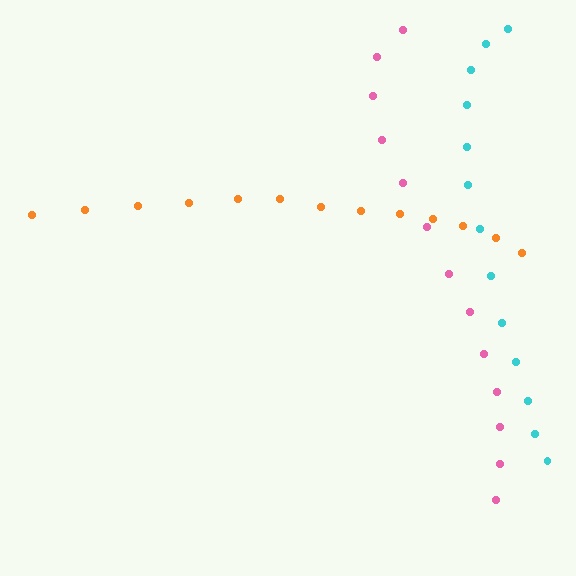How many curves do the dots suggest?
There are 3 distinct paths.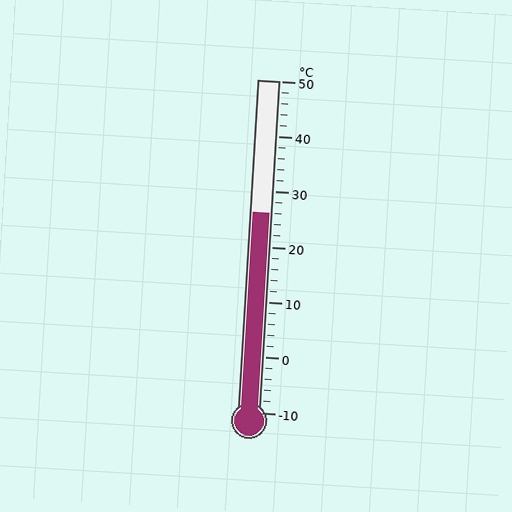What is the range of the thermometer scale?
The thermometer scale ranges from -10°C to 50°C.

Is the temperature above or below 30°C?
The temperature is below 30°C.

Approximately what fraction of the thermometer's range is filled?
The thermometer is filled to approximately 60% of its range.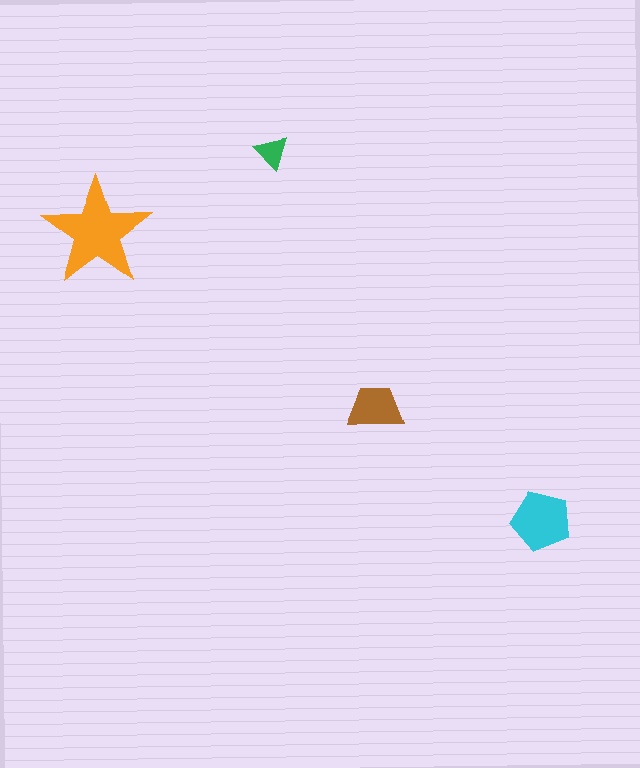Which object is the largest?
The orange star.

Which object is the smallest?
The green triangle.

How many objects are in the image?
There are 4 objects in the image.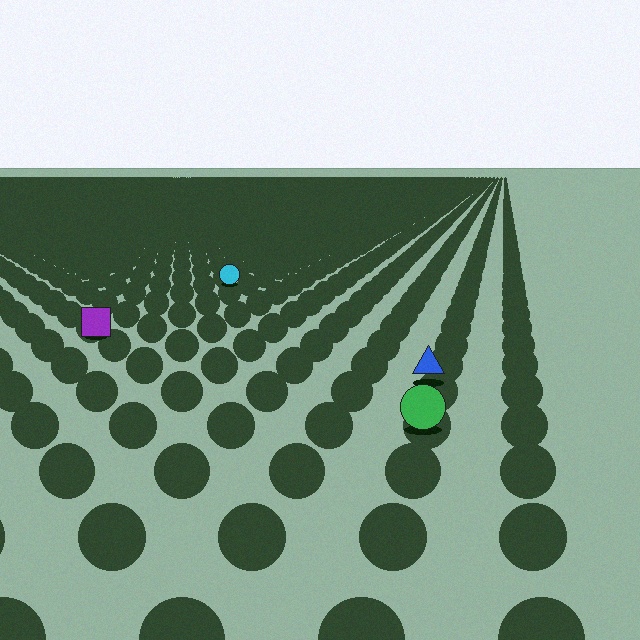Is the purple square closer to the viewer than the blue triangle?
No. The blue triangle is closer — you can tell from the texture gradient: the ground texture is coarser near it.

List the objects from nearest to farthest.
From nearest to farthest: the green circle, the blue triangle, the purple square, the cyan circle.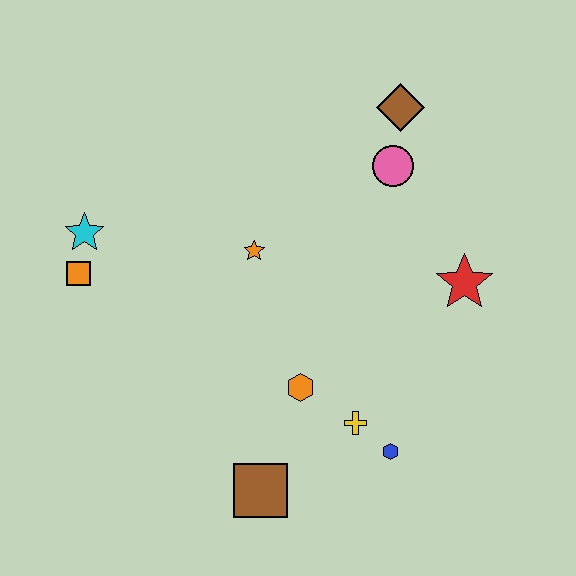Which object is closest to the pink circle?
The brown diamond is closest to the pink circle.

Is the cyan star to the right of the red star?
No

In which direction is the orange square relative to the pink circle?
The orange square is to the left of the pink circle.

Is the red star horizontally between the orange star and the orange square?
No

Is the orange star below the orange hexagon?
No